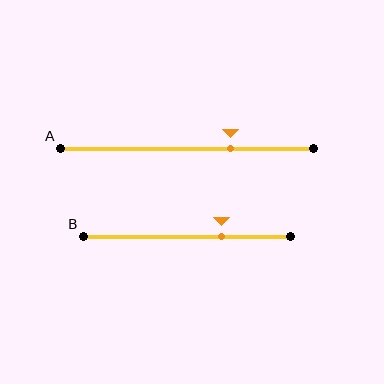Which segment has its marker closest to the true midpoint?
Segment B has its marker closest to the true midpoint.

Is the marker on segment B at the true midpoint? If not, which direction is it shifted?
No, the marker on segment B is shifted to the right by about 17% of the segment length.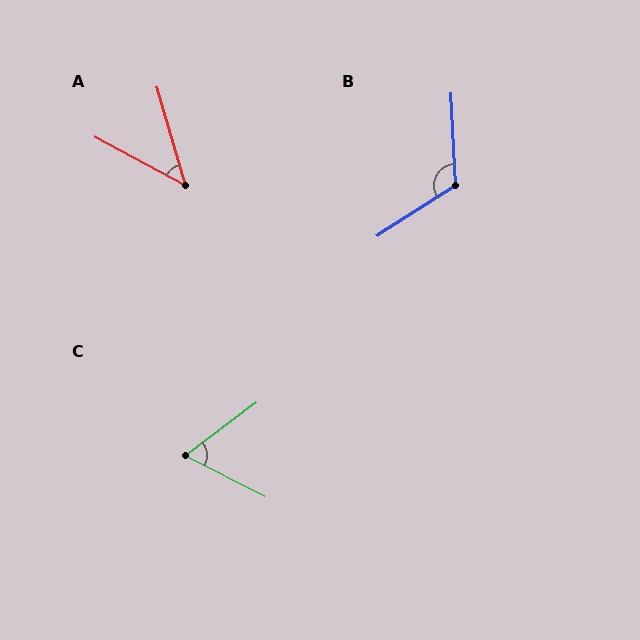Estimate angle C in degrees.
Approximately 64 degrees.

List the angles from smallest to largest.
A (45°), C (64°), B (120°).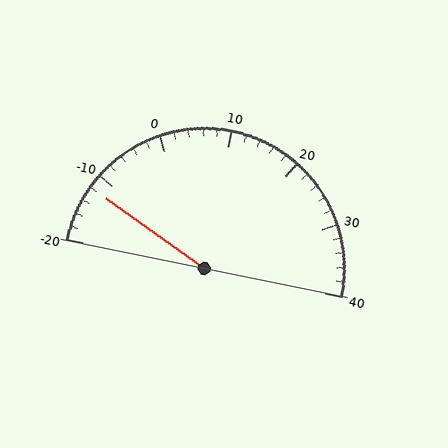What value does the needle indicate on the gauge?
The needle indicates approximately -12.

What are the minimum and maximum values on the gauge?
The gauge ranges from -20 to 40.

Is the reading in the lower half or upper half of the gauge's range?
The reading is in the lower half of the range (-20 to 40).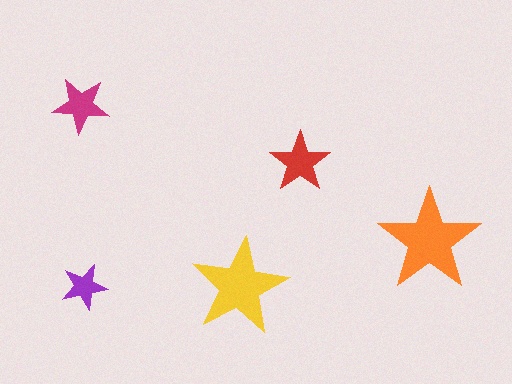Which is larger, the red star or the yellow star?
The yellow one.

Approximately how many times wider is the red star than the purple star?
About 1.5 times wider.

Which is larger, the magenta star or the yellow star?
The yellow one.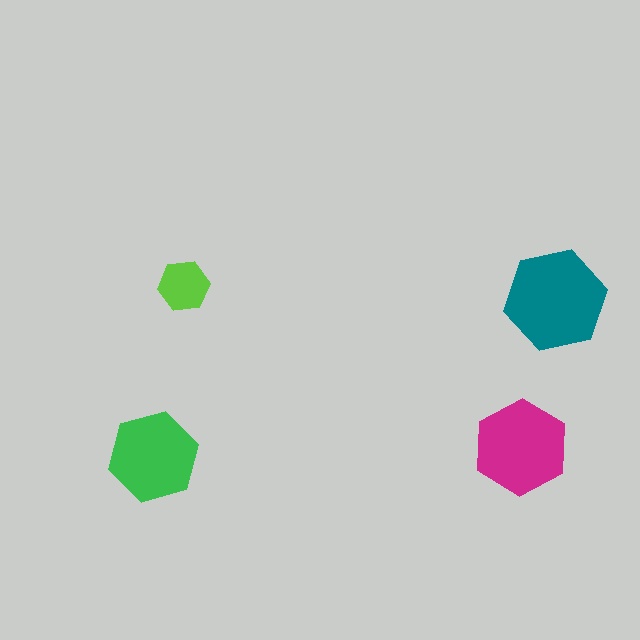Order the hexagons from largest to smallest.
the teal one, the magenta one, the green one, the lime one.